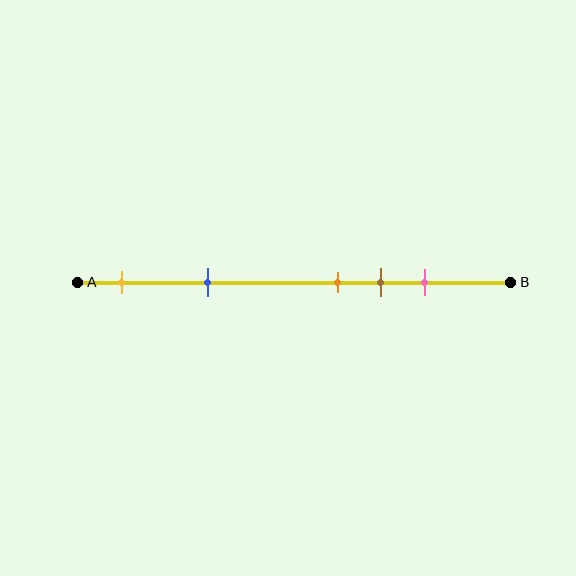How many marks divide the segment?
There are 5 marks dividing the segment.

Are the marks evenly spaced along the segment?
No, the marks are not evenly spaced.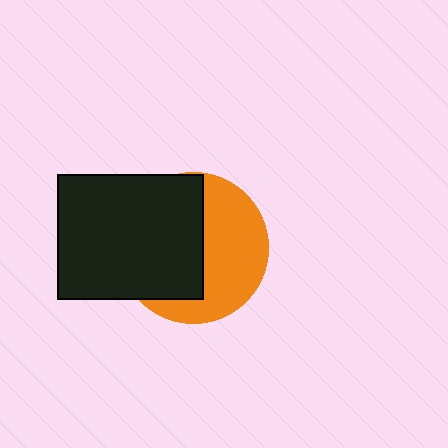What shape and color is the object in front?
The object in front is a black rectangle.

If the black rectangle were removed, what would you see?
You would see the complete orange circle.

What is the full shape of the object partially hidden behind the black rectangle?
The partially hidden object is an orange circle.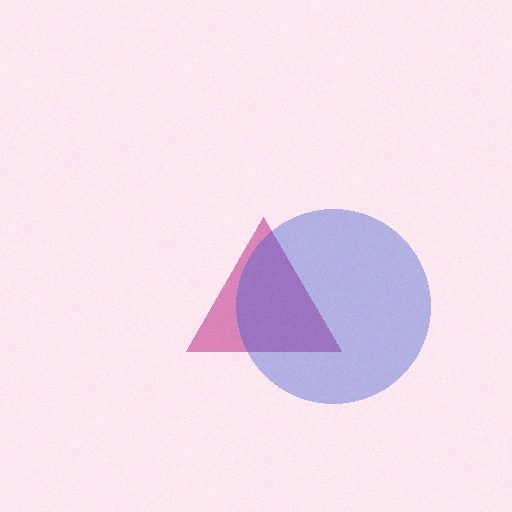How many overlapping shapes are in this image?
There are 2 overlapping shapes in the image.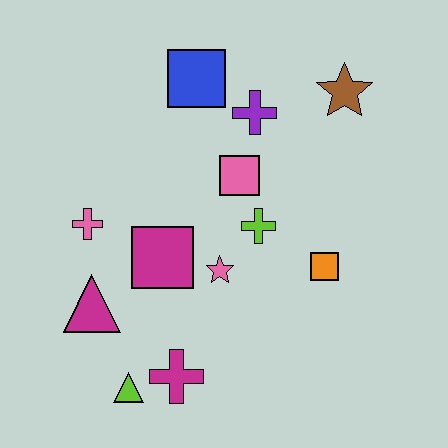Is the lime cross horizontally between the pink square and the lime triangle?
No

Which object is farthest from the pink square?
The lime triangle is farthest from the pink square.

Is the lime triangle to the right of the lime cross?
No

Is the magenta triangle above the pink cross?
No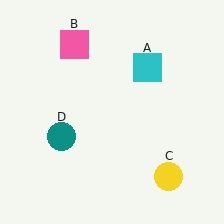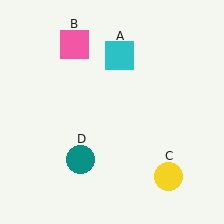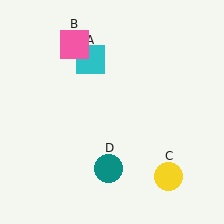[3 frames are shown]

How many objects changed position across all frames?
2 objects changed position: cyan square (object A), teal circle (object D).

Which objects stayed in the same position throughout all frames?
Pink square (object B) and yellow circle (object C) remained stationary.